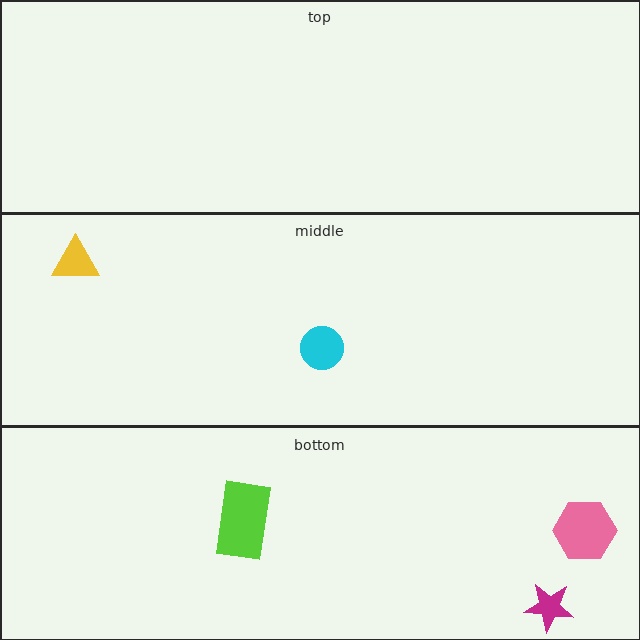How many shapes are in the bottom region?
3.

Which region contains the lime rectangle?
The bottom region.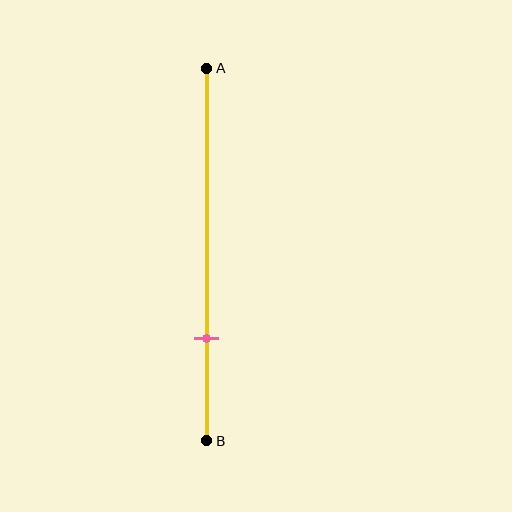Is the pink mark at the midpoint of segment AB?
No, the mark is at about 75% from A, not at the 50% midpoint.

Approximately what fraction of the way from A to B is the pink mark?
The pink mark is approximately 75% of the way from A to B.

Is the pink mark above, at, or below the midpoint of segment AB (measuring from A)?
The pink mark is below the midpoint of segment AB.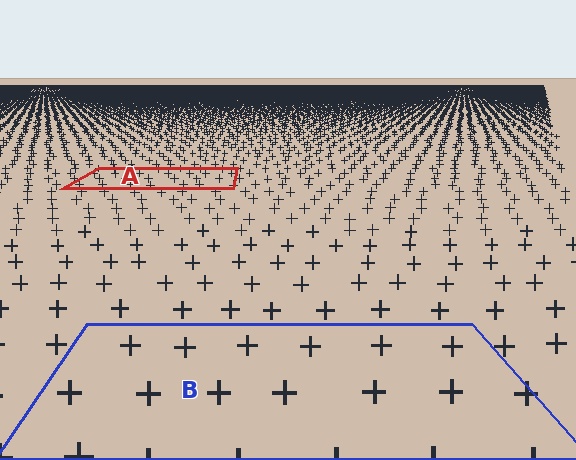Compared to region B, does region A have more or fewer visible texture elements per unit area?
Region A has more texture elements per unit area — they are packed more densely because it is farther away.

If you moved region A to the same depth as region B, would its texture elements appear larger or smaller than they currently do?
They would appear larger. At a closer depth, the same texture elements are projected at a bigger on-screen size.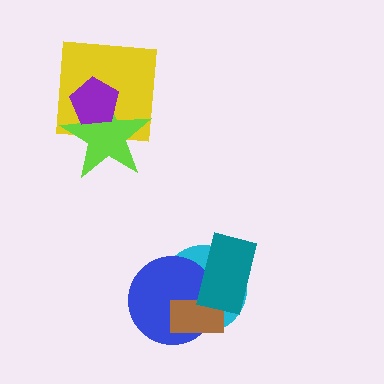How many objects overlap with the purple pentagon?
2 objects overlap with the purple pentagon.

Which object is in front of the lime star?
The purple pentagon is in front of the lime star.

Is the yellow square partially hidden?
Yes, it is partially covered by another shape.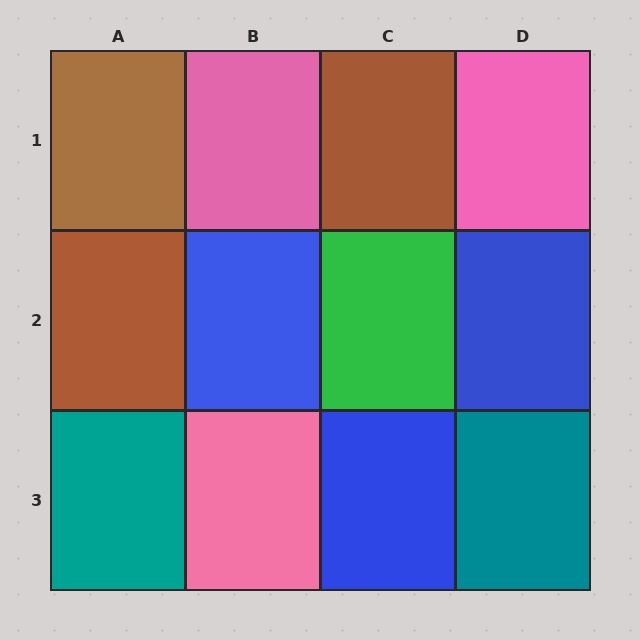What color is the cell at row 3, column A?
Teal.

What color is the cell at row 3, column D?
Teal.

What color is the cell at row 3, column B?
Pink.